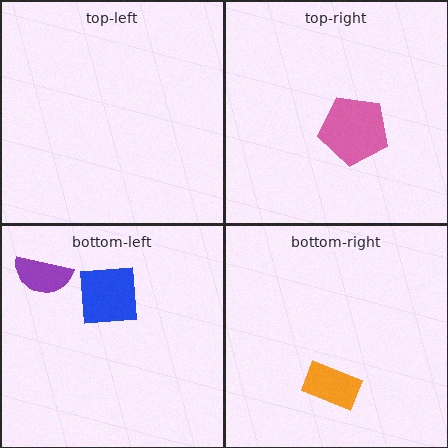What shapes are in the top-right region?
The pink pentagon.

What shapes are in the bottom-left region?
The blue square, the purple semicircle.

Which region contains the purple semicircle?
The bottom-left region.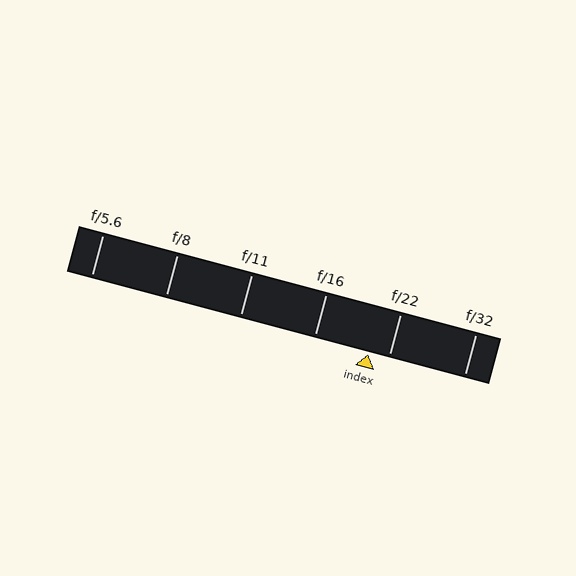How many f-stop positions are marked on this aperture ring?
There are 6 f-stop positions marked.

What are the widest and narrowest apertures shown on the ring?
The widest aperture shown is f/5.6 and the narrowest is f/32.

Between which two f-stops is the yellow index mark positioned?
The index mark is between f/16 and f/22.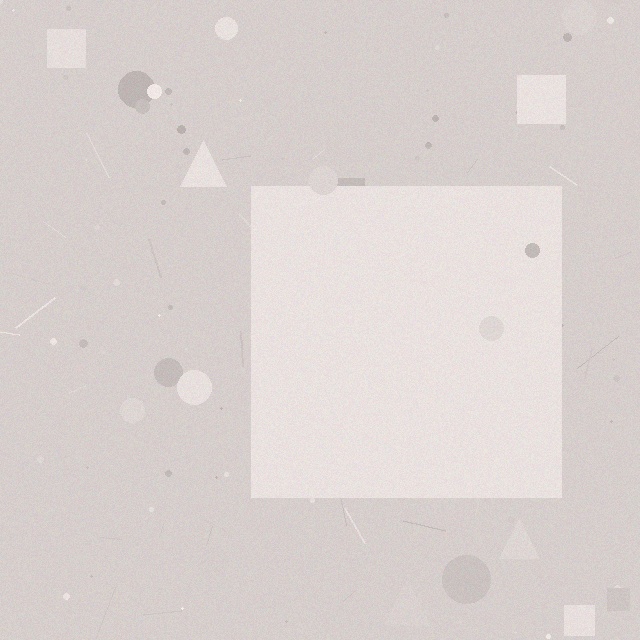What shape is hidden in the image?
A square is hidden in the image.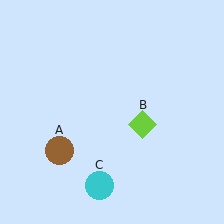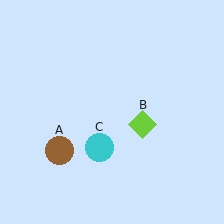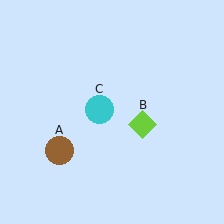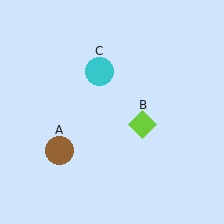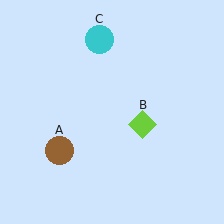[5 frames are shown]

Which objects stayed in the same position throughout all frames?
Brown circle (object A) and lime diamond (object B) remained stationary.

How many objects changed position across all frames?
1 object changed position: cyan circle (object C).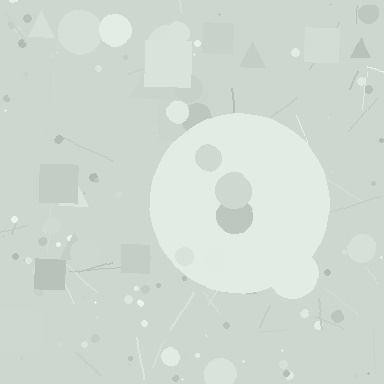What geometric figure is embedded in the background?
A circle is embedded in the background.